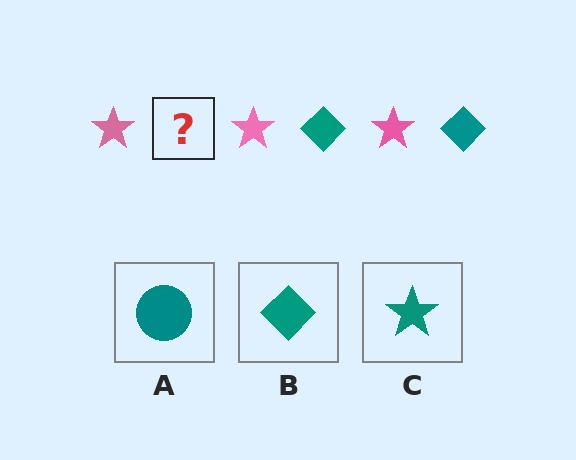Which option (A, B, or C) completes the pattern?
B.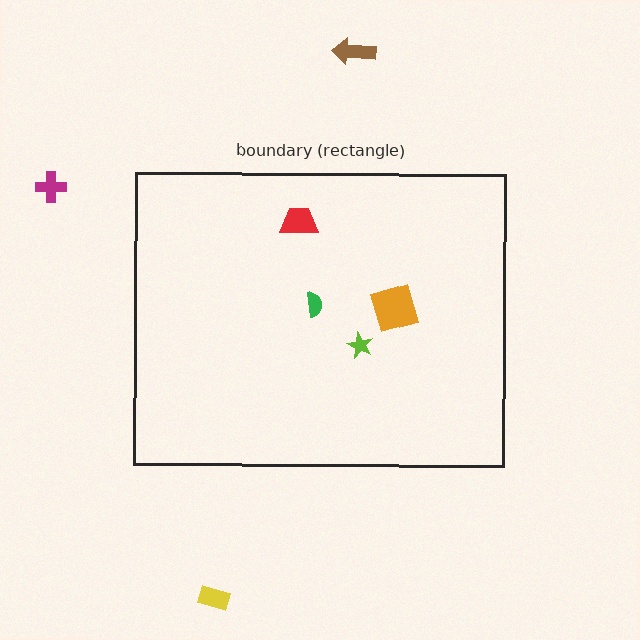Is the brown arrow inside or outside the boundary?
Outside.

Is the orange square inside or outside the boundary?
Inside.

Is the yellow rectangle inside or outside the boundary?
Outside.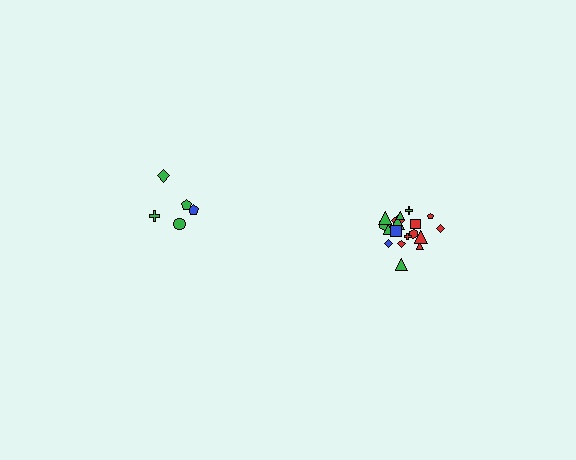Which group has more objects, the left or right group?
The right group.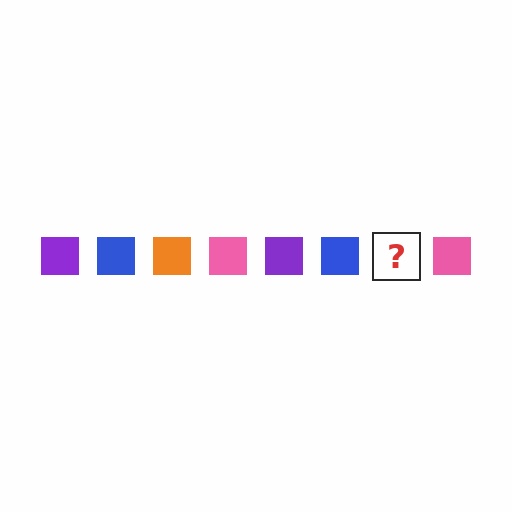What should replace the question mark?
The question mark should be replaced with an orange square.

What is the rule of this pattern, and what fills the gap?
The rule is that the pattern cycles through purple, blue, orange, pink squares. The gap should be filled with an orange square.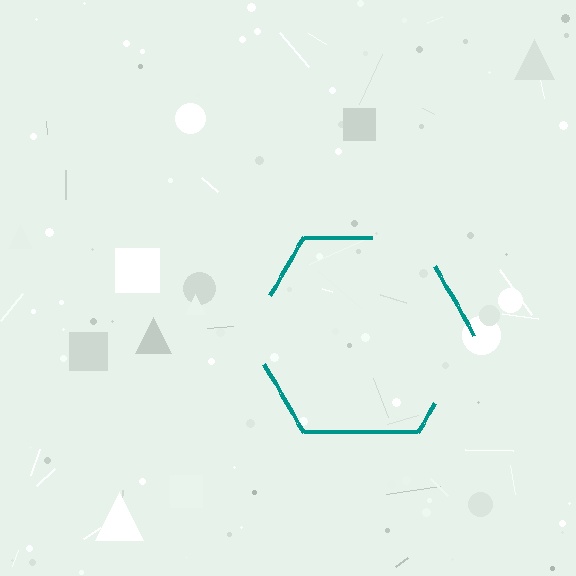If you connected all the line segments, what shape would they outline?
They would outline a hexagon.